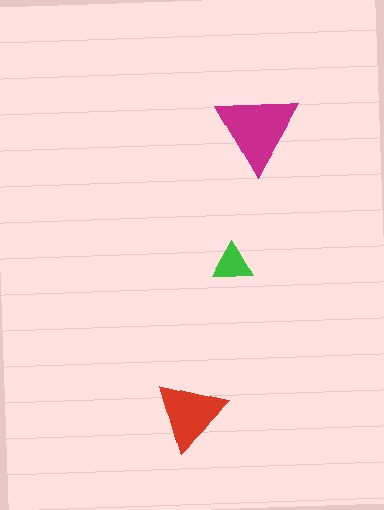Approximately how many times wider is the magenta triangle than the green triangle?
About 2 times wider.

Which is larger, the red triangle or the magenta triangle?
The magenta one.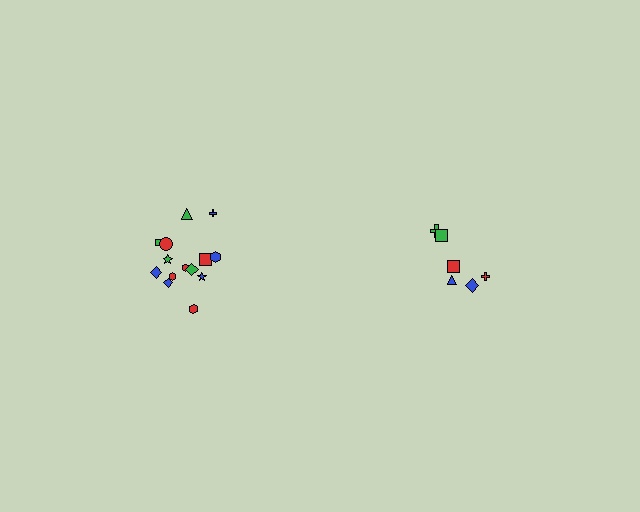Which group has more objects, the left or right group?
The left group.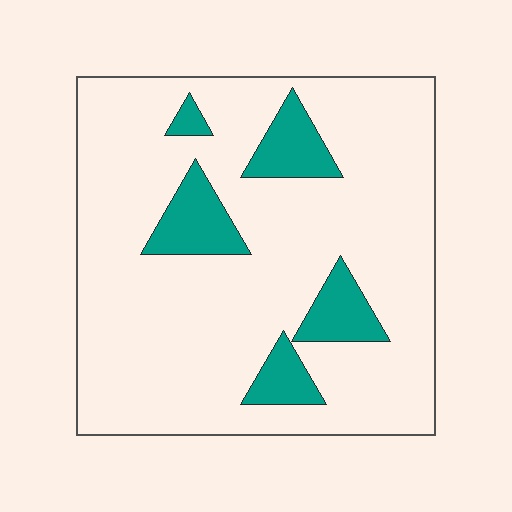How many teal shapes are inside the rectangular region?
5.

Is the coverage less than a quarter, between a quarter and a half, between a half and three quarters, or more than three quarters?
Less than a quarter.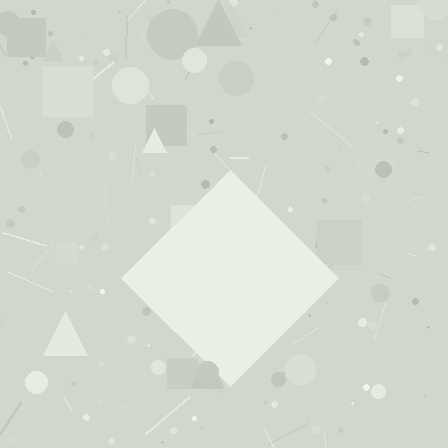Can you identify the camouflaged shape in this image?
The camouflaged shape is a diamond.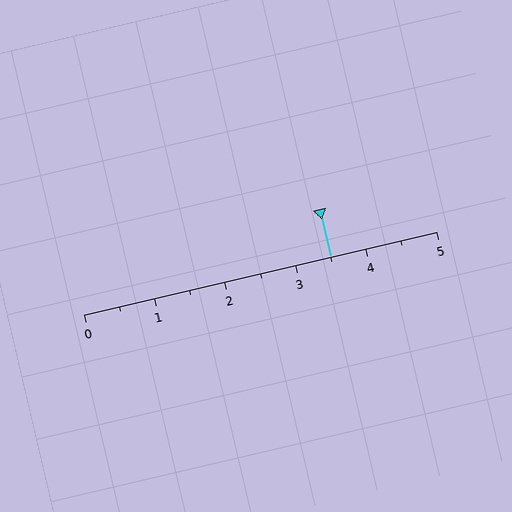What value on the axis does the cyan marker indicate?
The marker indicates approximately 3.5.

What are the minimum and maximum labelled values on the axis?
The axis runs from 0 to 5.